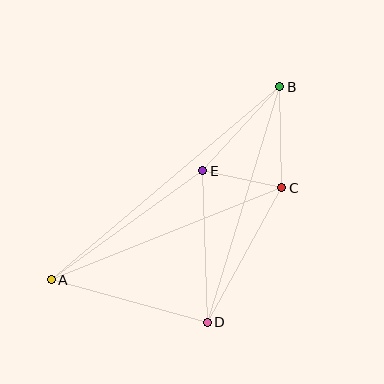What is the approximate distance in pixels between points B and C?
The distance between B and C is approximately 101 pixels.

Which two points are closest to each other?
Points C and E are closest to each other.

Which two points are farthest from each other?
Points A and B are farthest from each other.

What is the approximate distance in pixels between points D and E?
The distance between D and E is approximately 152 pixels.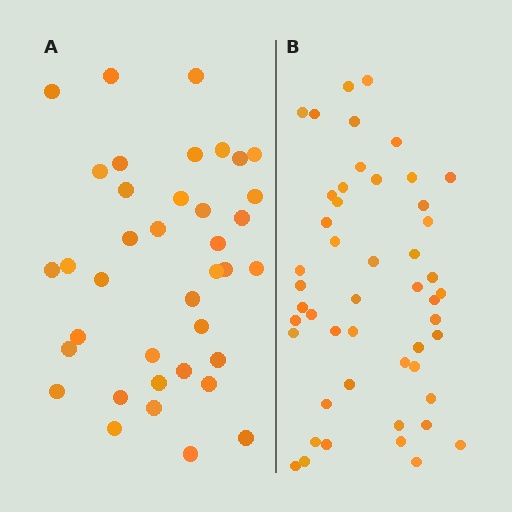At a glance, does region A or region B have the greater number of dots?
Region B (the right region) has more dots.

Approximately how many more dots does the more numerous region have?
Region B has roughly 12 or so more dots than region A.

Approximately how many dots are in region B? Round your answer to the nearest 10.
About 50 dots. (The exact count is 49, which rounds to 50.)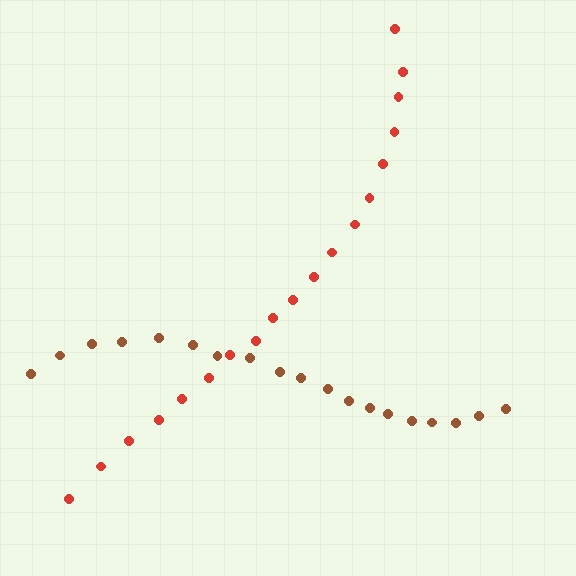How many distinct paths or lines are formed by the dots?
There are 2 distinct paths.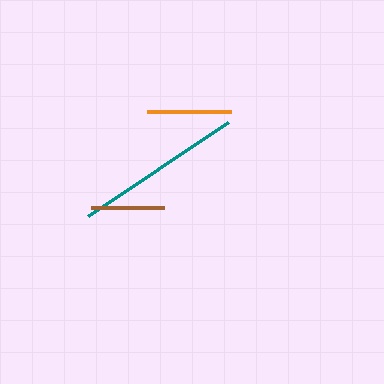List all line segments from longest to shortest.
From longest to shortest: teal, orange, brown.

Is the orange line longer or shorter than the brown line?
The orange line is longer than the brown line.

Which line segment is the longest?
The teal line is the longest at approximately 168 pixels.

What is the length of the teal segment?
The teal segment is approximately 168 pixels long.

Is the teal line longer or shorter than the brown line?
The teal line is longer than the brown line.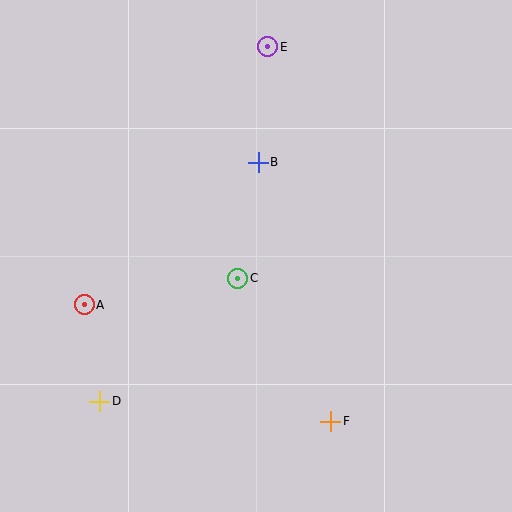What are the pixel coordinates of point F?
Point F is at (331, 421).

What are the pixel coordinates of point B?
Point B is at (258, 162).